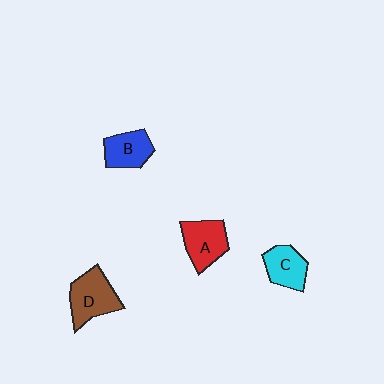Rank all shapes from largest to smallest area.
From largest to smallest: D (brown), A (red), B (blue), C (cyan).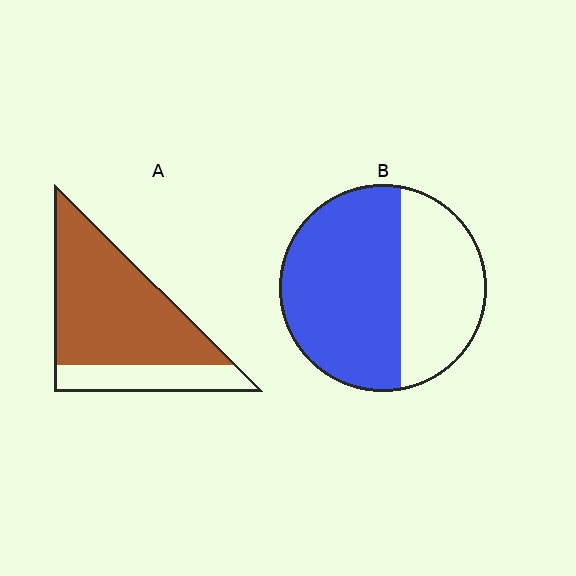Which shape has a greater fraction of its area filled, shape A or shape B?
Shape A.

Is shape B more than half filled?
Yes.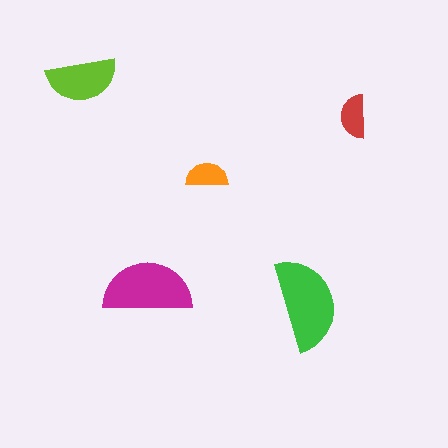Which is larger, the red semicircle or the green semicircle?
The green one.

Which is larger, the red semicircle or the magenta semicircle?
The magenta one.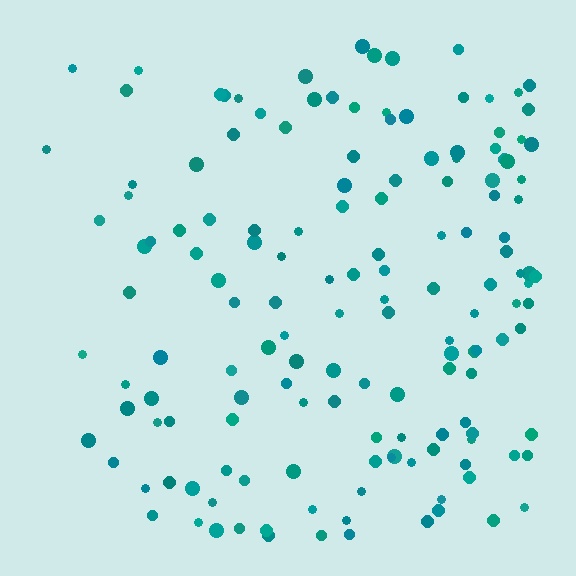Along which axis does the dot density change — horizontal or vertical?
Horizontal.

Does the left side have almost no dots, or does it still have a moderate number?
Still a moderate number, just noticeably fewer than the right.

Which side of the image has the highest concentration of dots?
The right.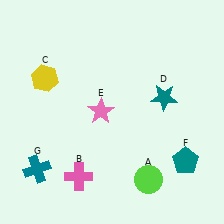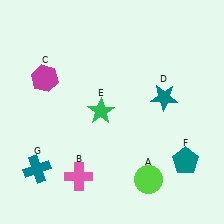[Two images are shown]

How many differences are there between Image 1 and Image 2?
There are 2 differences between the two images.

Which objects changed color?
C changed from yellow to magenta. E changed from pink to green.